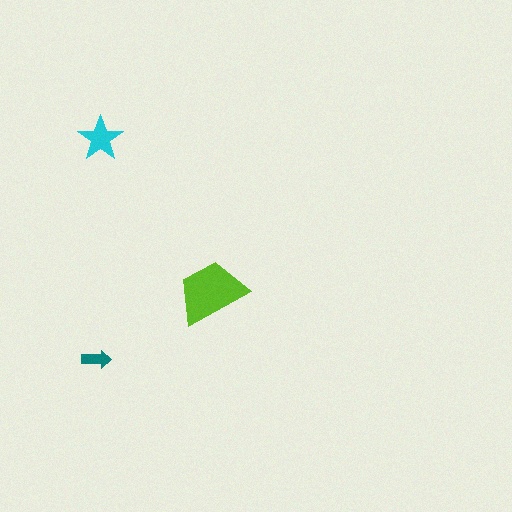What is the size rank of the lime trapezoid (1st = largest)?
1st.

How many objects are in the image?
There are 3 objects in the image.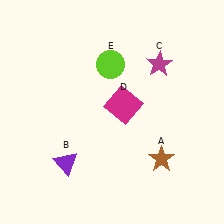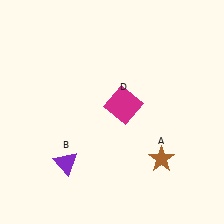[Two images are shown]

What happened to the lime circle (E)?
The lime circle (E) was removed in Image 2. It was in the top-left area of Image 1.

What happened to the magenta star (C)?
The magenta star (C) was removed in Image 2. It was in the top-right area of Image 1.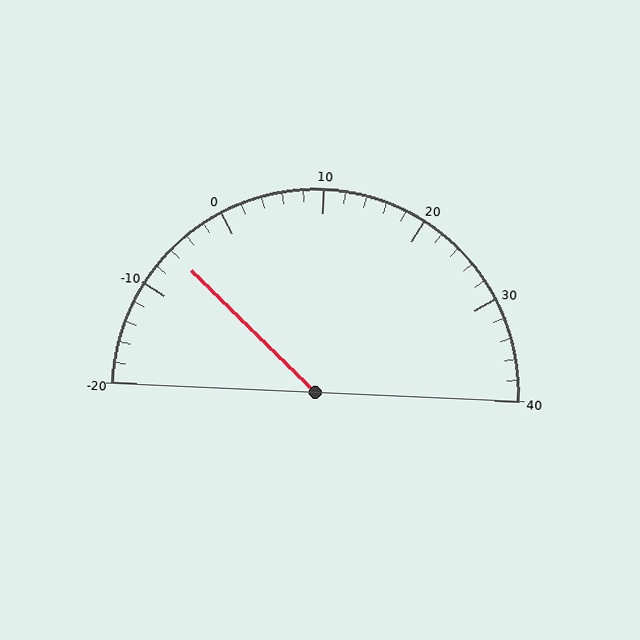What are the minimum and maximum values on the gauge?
The gauge ranges from -20 to 40.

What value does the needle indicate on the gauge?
The needle indicates approximately -6.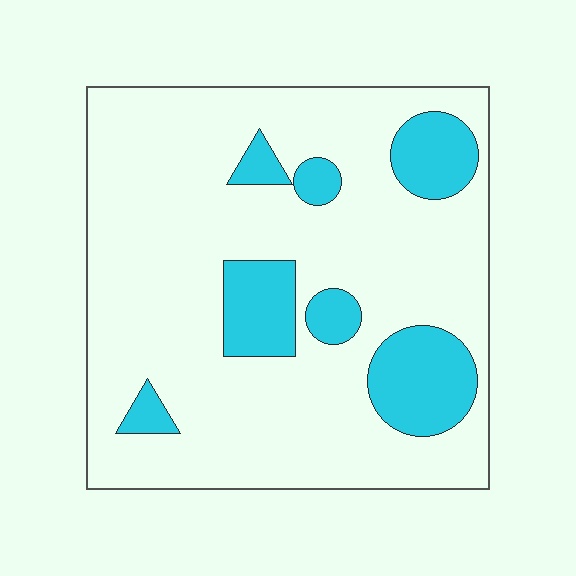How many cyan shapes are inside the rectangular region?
7.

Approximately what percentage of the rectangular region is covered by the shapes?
Approximately 20%.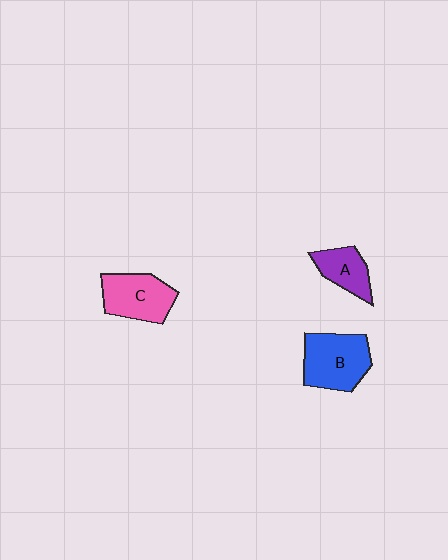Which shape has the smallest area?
Shape A (purple).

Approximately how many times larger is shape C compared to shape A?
Approximately 1.5 times.